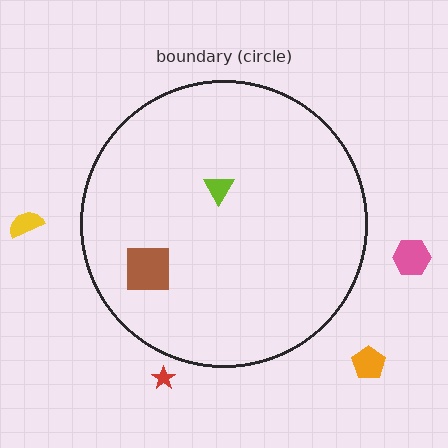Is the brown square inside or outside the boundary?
Inside.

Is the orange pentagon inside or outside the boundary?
Outside.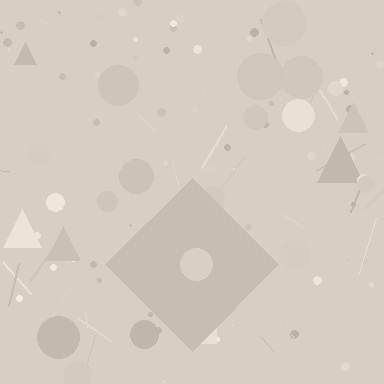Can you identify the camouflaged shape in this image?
The camouflaged shape is a diamond.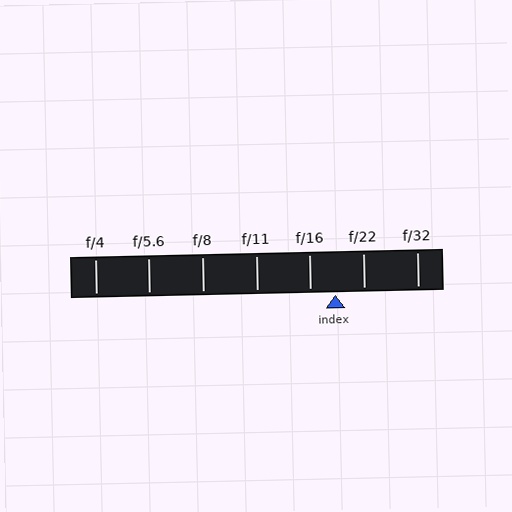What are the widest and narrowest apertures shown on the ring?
The widest aperture shown is f/4 and the narrowest is f/32.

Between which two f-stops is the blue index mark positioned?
The index mark is between f/16 and f/22.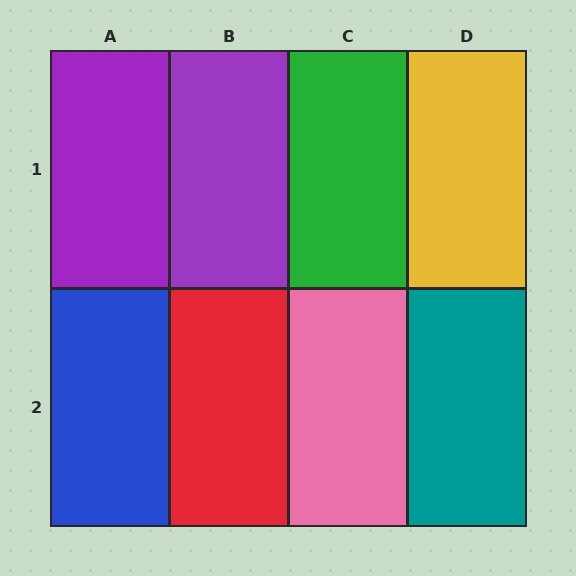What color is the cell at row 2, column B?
Red.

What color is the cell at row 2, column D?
Teal.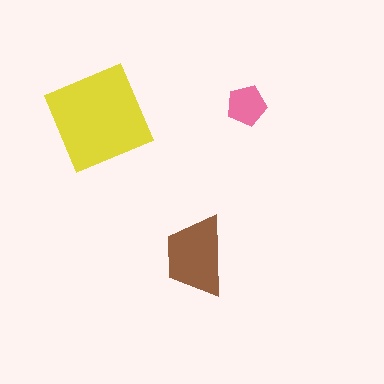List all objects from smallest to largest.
The pink pentagon, the brown trapezoid, the yellow square.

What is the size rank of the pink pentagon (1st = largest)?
3rd.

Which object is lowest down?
The brown trapezoid is bottommost.